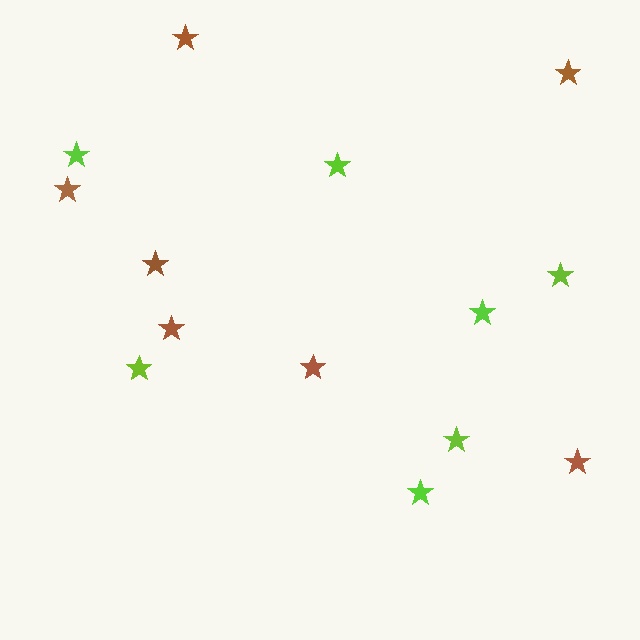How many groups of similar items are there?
There are 2 groups: one group of lime stars (7) and one group of brown stars (7).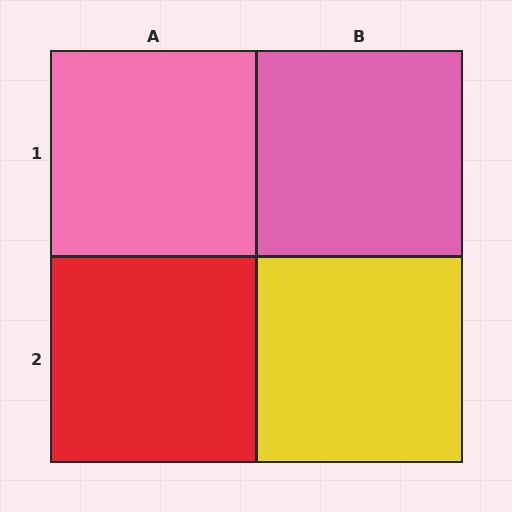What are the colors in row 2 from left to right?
Red, yellow.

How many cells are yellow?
1 cell is yellow.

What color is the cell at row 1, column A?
Pink.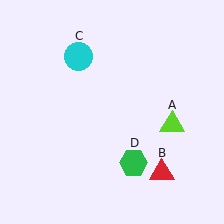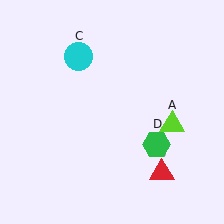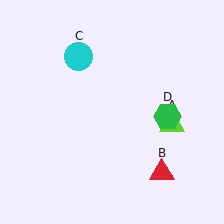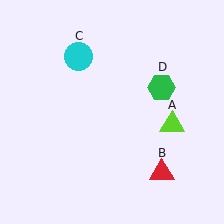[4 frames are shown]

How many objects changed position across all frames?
1 object changed position: green hexagon (object D).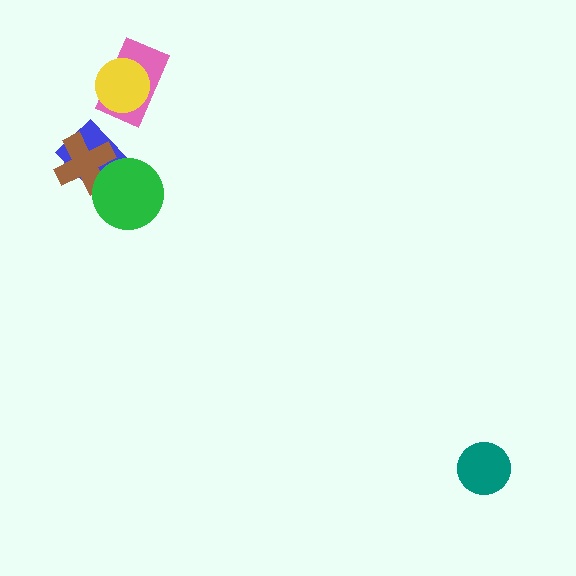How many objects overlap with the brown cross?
2 objects overlap with the brown cross.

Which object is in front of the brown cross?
The green circle is in front of the brown cross.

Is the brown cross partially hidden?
Yes, it is partially covered by another shape.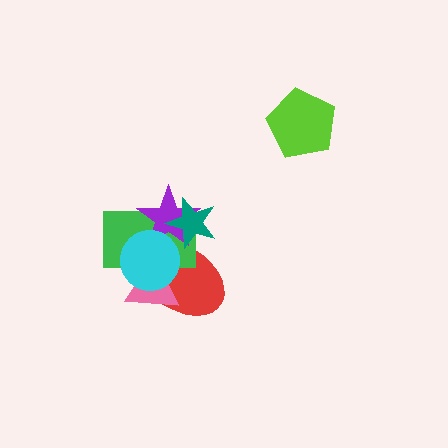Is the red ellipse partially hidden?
Yes, it is partially covered by another shape.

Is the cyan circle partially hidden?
No, no other shape covers it.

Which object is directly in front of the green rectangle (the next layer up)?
The purple star is directly in front of the green rectangle.